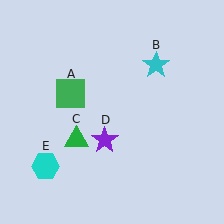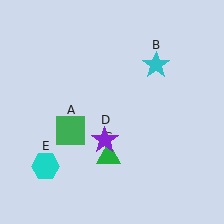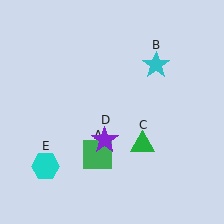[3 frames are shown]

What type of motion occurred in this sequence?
The green square (object A), green triangle (object C) rotated counterclockwise around the center of the scene.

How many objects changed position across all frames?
2 objects changed position: green square (object A), green triangle (object C).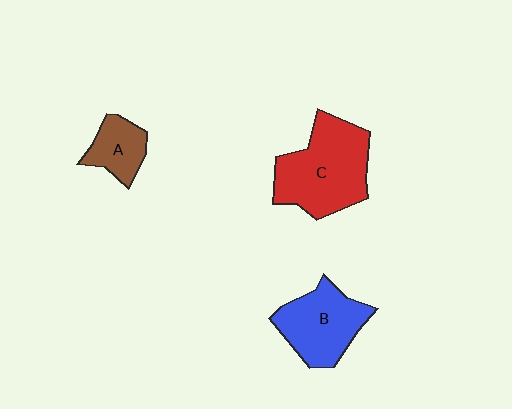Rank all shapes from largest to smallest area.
From largest to smallest: C (red), B (blue), A (brown).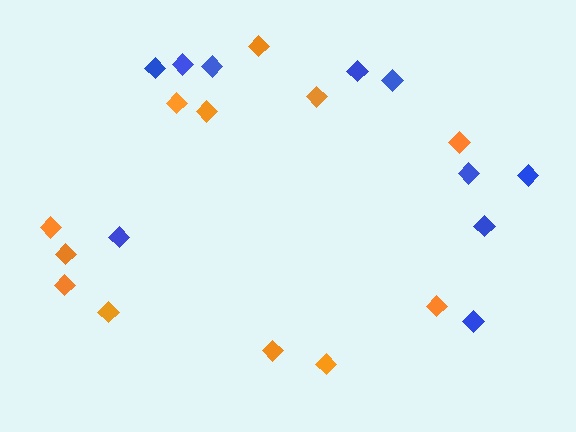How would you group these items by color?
There are 2 groups: one group of orange diamonds (12) and one group of blue diamonds (10).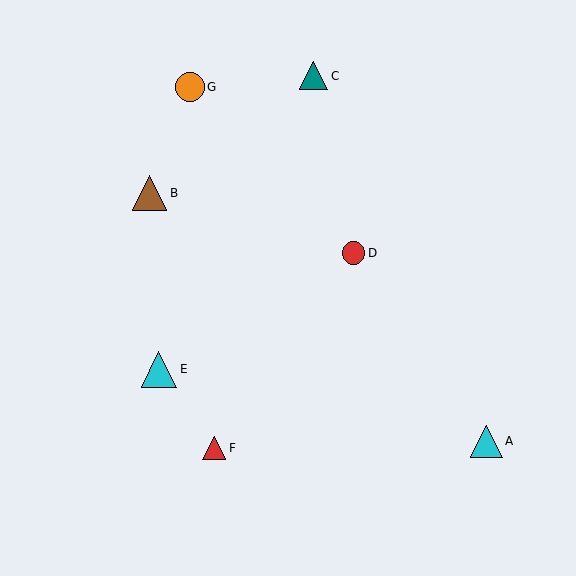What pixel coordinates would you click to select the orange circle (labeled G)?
Click at (190, 87) to select the orange circle G.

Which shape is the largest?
The cyan triangle (labeled E) is the largest.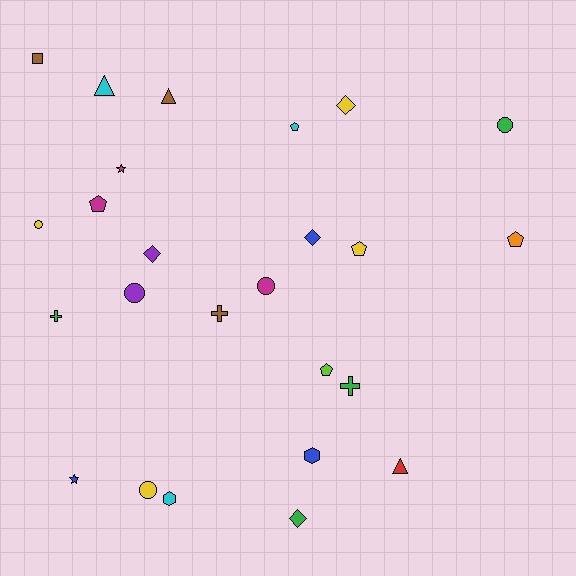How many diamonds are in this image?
There are 4 diamonds.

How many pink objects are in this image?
There are no pink objects.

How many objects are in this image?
There are 25 objects.